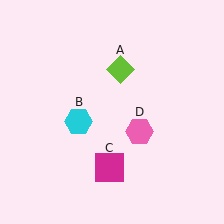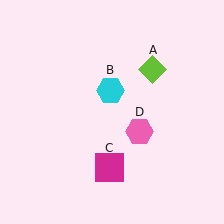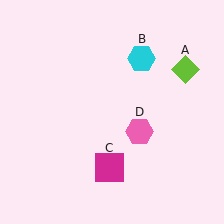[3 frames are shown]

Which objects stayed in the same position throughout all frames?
Magenta square (object C) and pink hexagon (object D) remained stationary.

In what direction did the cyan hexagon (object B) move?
The cyan hexagon (object B) moved up and to the right.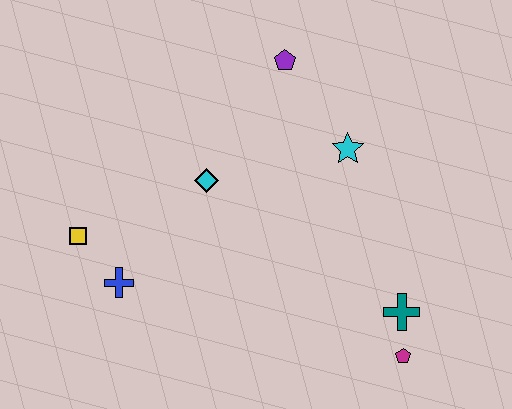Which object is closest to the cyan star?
The purple pentagon is closest to the cyan star.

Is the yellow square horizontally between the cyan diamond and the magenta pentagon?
No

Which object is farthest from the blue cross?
The magenta pentagon is farthest from the blue cross.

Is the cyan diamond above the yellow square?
Yes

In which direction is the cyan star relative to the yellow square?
The cyan star is to the right of the yellow square.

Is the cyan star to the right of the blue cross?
Yes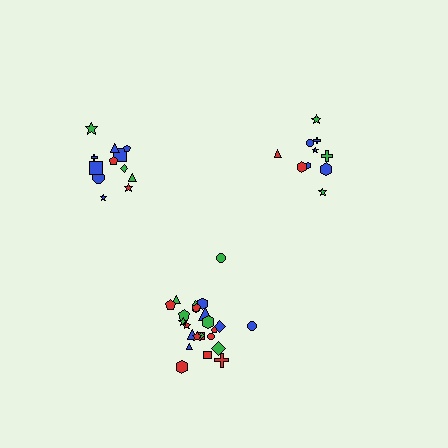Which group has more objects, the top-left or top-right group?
The top-left group.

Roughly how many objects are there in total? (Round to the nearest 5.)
Roughly 45 objects in total.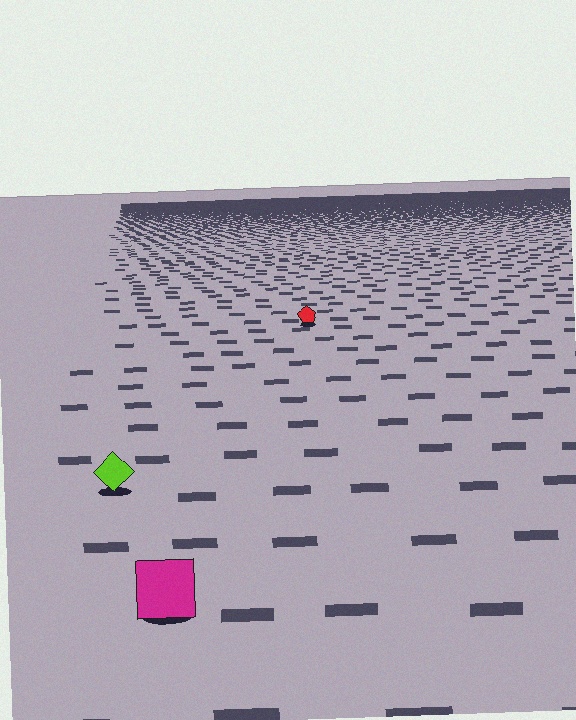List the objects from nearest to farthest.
From nearest to farthest: the magenta square, the lime diamond, the red pentagon.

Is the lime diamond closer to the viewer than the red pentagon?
Yes. The lime diamond is closer — you can tell from the texture gradient: the ground texture is coarser near it.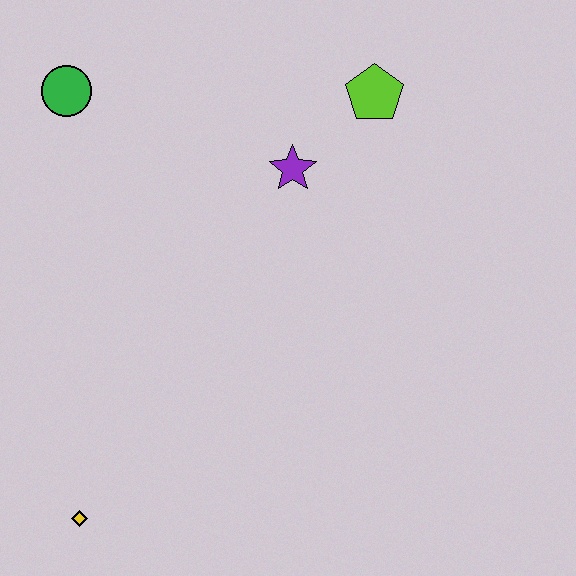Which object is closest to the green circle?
The purple star is closest to the green circle.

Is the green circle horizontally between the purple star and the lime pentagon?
No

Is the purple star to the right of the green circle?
Yes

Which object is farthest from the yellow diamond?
The lime pentagon is farthest from the yellow diamond.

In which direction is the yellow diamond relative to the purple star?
The yellow diamond is below the purple star.